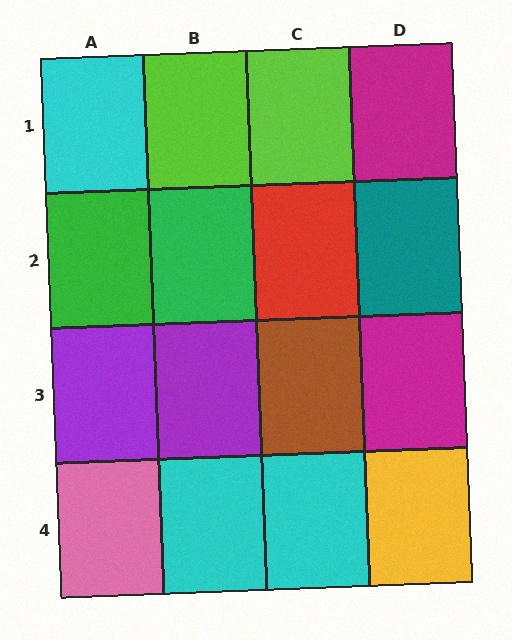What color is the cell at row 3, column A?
Purple.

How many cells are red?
1 cell is red.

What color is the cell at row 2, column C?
Red.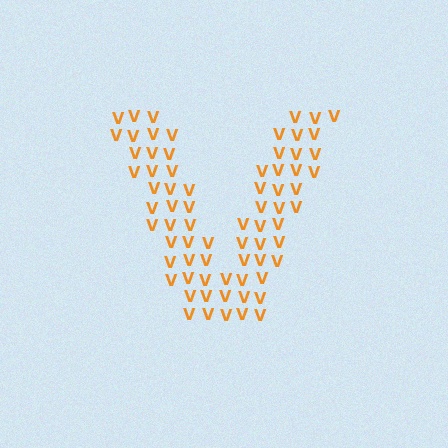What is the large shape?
The large shape is the letter V.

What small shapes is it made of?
It is made of small letter V's.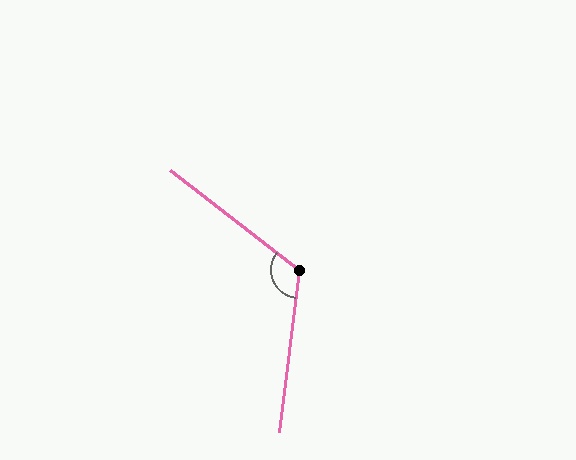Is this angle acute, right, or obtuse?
It is obtuse.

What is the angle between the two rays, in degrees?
Approximately 121 degrees.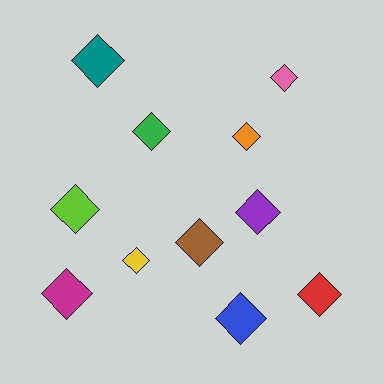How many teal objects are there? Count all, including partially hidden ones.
There is 1 teal object.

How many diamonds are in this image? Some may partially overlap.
There are 11 diamonds.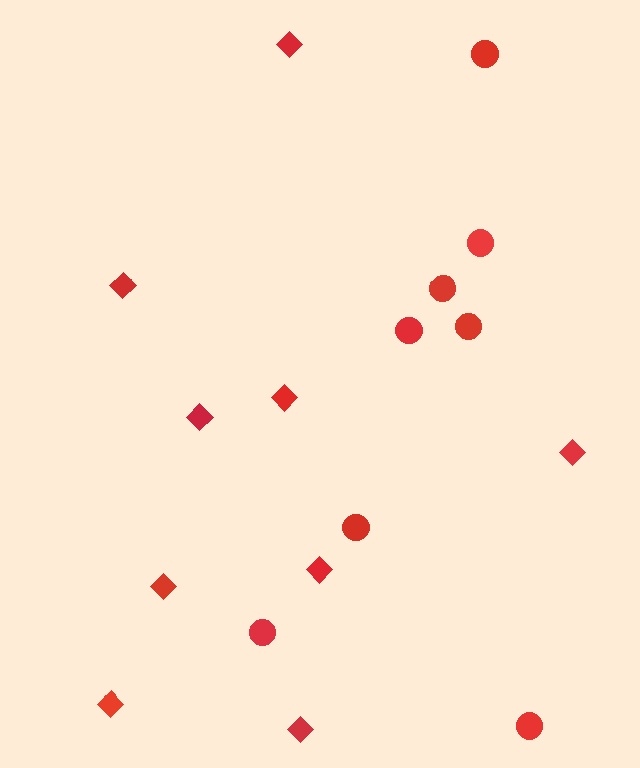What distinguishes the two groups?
There are 2 groups: one group of circles (8) and one group of diamonds (9).